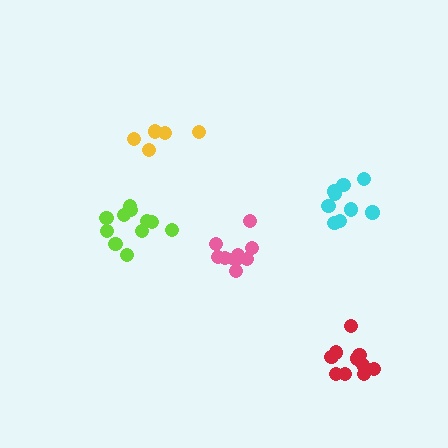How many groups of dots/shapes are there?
There are 5 groups.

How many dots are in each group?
Group 1: 10 dots, Group 2: 11 dots, Group 3: 10 dots, Group 4: 5 dots, Group 5: 9 dots (45 total).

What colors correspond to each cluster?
The clusters are colored: red, lime, pink, yellow, cyan.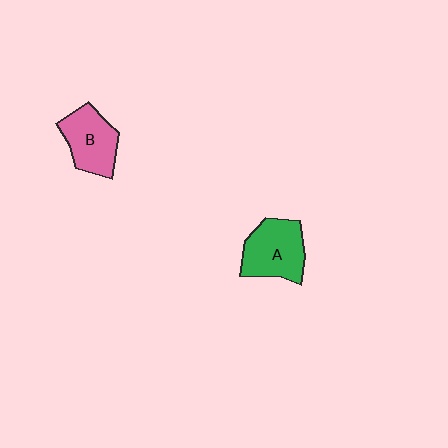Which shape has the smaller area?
Shape B (pink).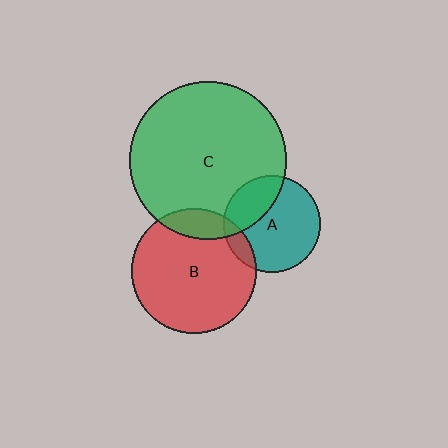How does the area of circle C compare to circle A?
Approximately 2.6 times.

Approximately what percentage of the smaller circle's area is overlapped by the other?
Approximately 30%.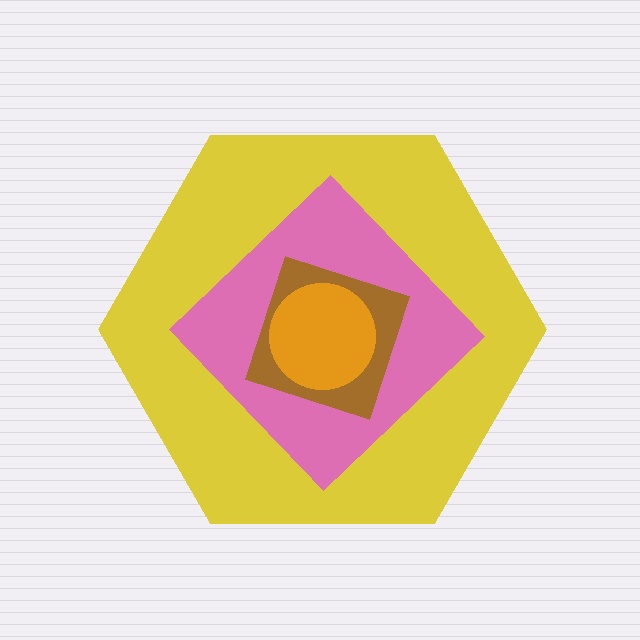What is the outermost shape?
The yellow hexagon.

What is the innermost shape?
The orange circle.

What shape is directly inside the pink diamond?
The brown square.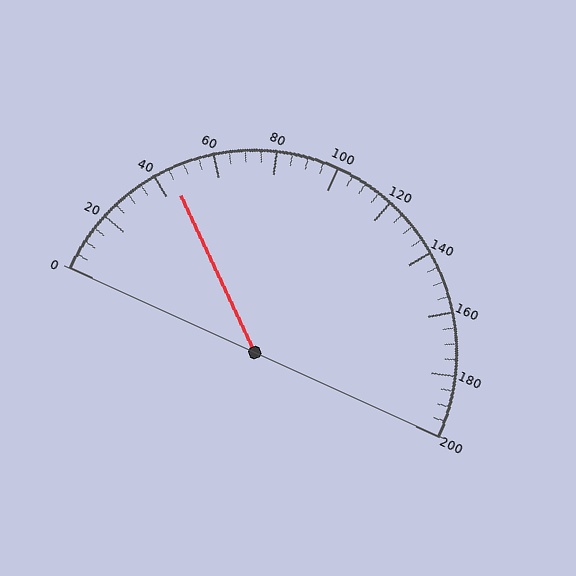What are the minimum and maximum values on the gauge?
The gauge ranges from 0 to 200.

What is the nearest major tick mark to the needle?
The nearest major tick mark is 40.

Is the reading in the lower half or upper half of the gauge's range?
The reading is in the lower half of the range (0 to 200).